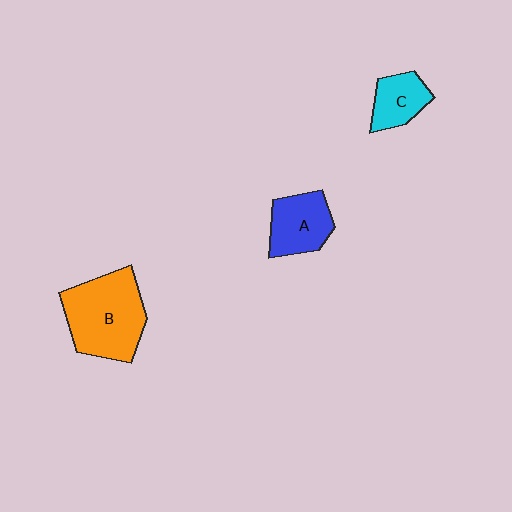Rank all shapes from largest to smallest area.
From largest to smallest: B (orange), A (blue), C (cyan).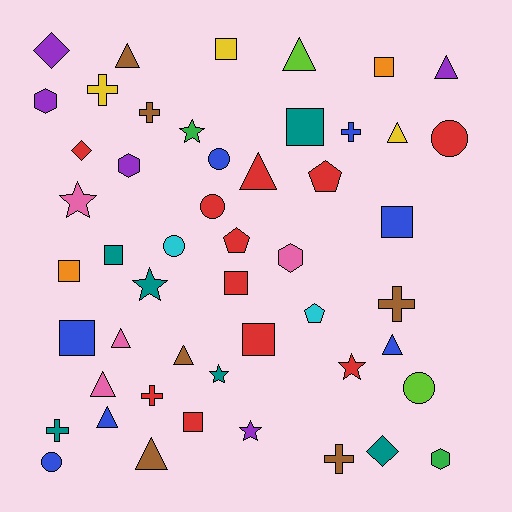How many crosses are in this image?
There are 7 crosses.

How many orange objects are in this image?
There are 2 orange objects.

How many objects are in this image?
There are 50 objects.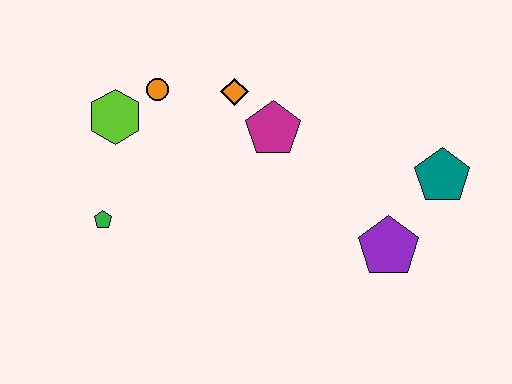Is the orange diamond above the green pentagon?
Yes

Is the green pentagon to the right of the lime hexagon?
No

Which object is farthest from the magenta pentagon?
The green pentagon is farthest from the magenta pentagon.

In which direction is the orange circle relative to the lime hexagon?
The orange circle is to the right of the lime hexagon.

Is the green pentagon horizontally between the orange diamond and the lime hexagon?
No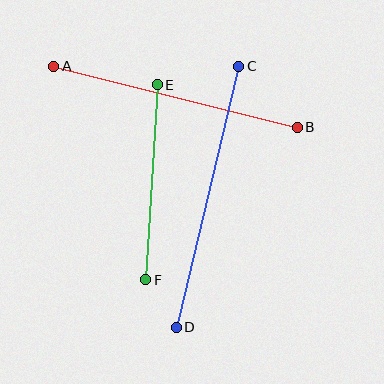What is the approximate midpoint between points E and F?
The midpoint is at approximately (152, 182) pixels.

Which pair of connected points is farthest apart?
Points C and D are farthest apart.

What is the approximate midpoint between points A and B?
The midpoint is at approximately (175, 97) pixels.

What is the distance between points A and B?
The distance is approximately 251 pixels.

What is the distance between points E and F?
The distance is approximately 195 pixels.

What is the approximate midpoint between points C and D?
The midpoint is at approximately (207, 197) pixels.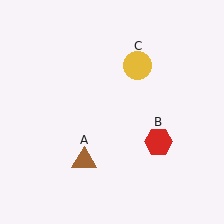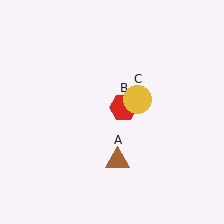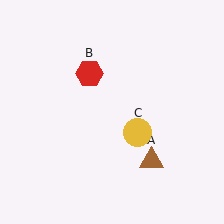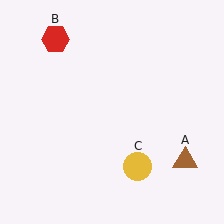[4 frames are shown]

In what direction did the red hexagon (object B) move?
The red hexagon (object B) moved up and to the left.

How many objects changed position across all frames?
3 objects changed position: brown triangle (object A), red hexagon (object B), yellow circle (object C).